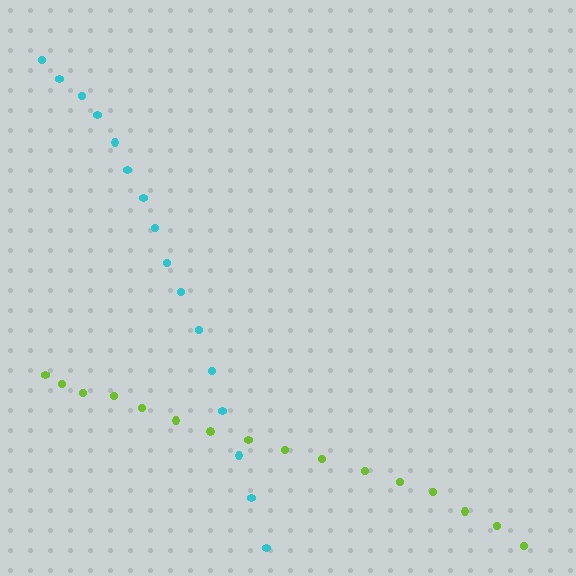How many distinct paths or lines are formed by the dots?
There are 2 distinct paths.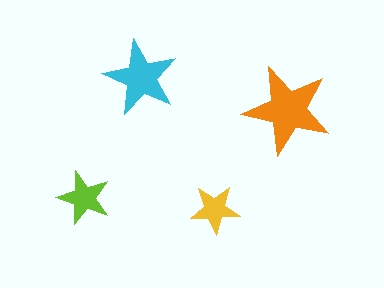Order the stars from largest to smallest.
the orange one, the cyan one, the lime one, the yellow one.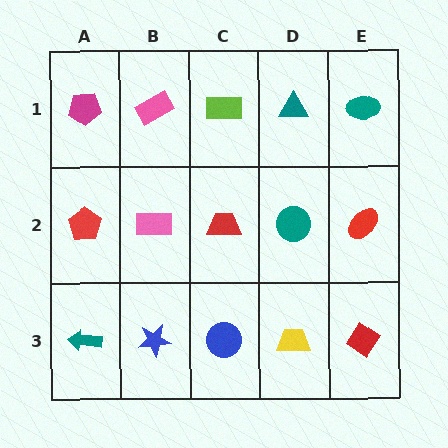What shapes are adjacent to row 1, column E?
A red ellipse (row 2, column E), a teal triangle (row 1, column D).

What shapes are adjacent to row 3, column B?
A pink rectangle (row 2, column B), a teal arrow (row 3, column A), a blue circle (row 3, column C).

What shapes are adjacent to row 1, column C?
A red trapezoid (row 2, column C), a pink rectangle (row 1, column B), a teal triangle (row 1, column D).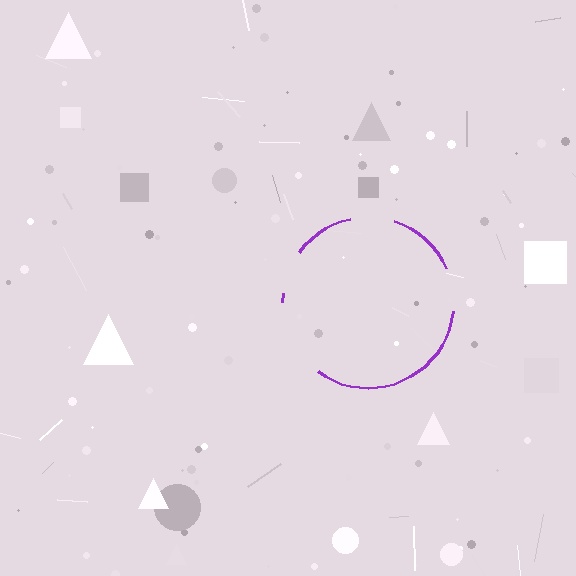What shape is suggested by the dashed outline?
The dashed outline suggests a circle.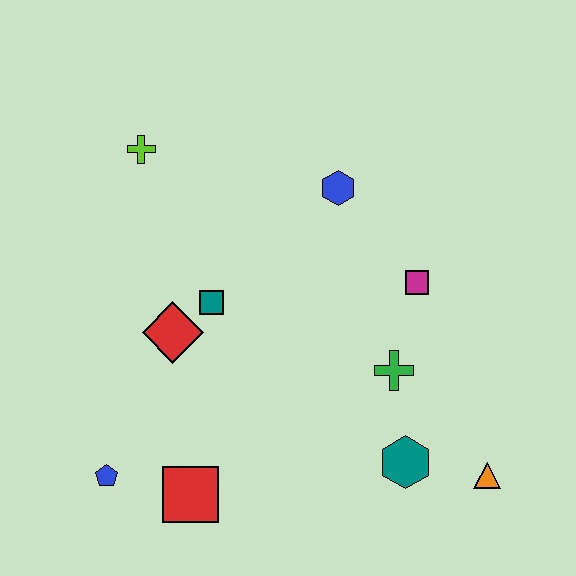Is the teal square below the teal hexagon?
No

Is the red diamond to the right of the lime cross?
Yes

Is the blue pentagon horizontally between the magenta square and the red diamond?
No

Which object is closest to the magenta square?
The green cross is closest to the magenta square.